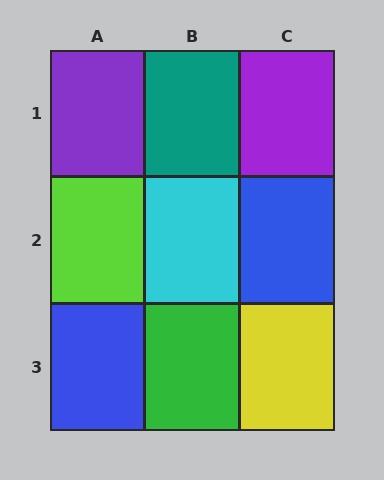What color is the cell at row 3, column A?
Blue.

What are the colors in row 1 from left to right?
Purple, teal, purple.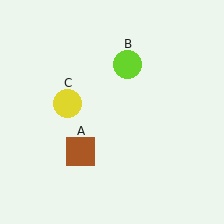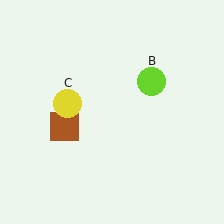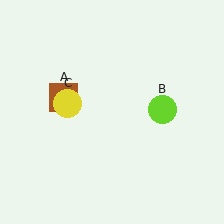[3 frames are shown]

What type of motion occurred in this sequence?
The brown square (object A), lime circle (object B) rotated clockwise around the center of the scene.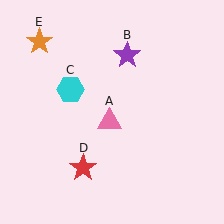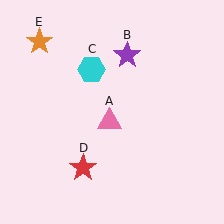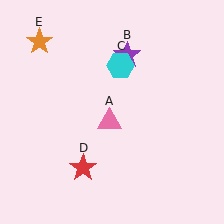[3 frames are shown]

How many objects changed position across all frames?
1 object changed position: cyan hexagon (object C).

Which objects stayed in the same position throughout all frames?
Pink triangle (object A) and purple star (object B) and red star (object D) and orange star (object E) remained stationary.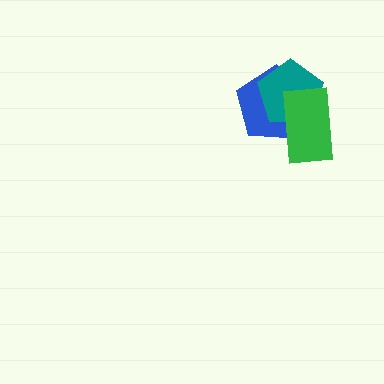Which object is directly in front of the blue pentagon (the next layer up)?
The teal pentagon is directly in front of the blue pentagon.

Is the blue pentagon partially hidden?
Yes, it is partially covered by another shape.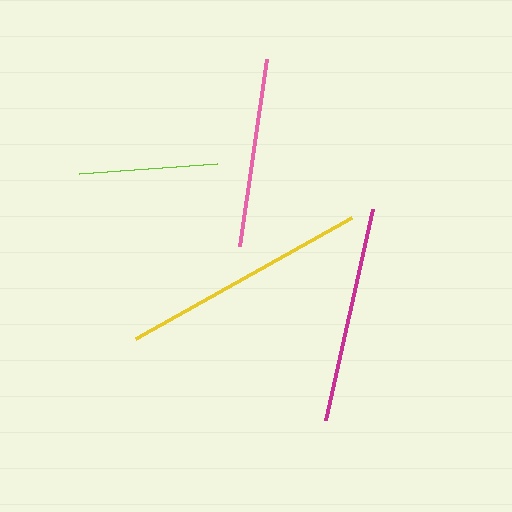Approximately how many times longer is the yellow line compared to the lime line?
The yellow line is approximately 1.8 times the length of the lime line.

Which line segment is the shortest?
The lime line is the shortest at approximately 139 pixels.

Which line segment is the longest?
The yellow line is the longest at approximately 248 pixels.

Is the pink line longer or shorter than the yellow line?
The yellow line is longer than the pink line.